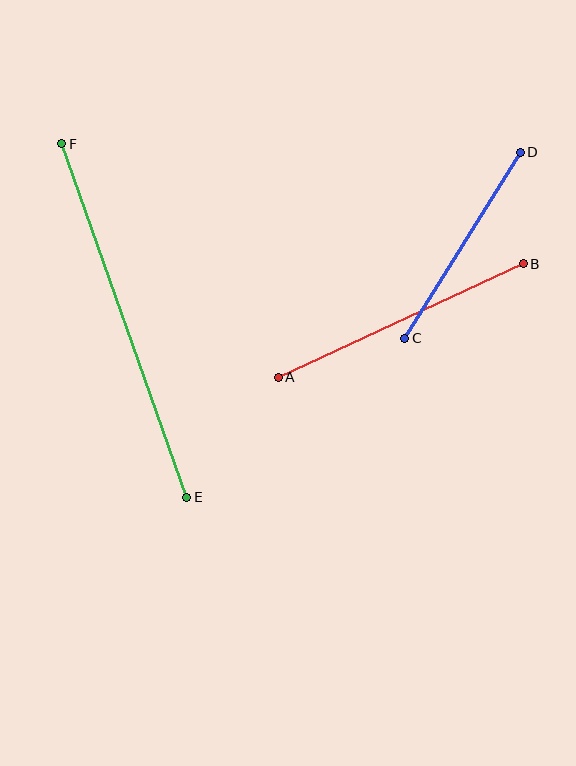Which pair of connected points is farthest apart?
Points E and F are farthest apart.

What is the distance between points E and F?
The distance is approximately 375 pixels.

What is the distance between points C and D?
The distance is approximately 219 pixels.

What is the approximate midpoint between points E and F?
The midpoint is at approximately (124, 320) pixels.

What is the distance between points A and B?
The distance is approximately 270 pixels.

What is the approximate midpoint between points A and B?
The midpoint is at approximately (401, 321) pixels.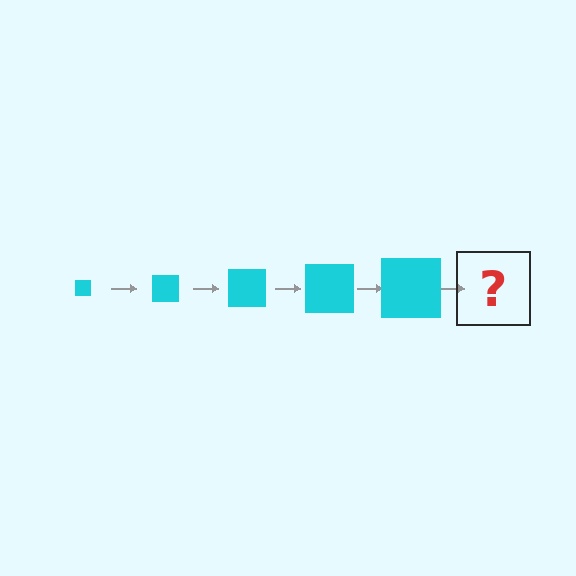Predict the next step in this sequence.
The next step is a cyan square, larger than the previous one.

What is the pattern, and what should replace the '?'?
The pattern is that the square gets progressively larger each step. The '?' should be a cyan square, larger than the previous one.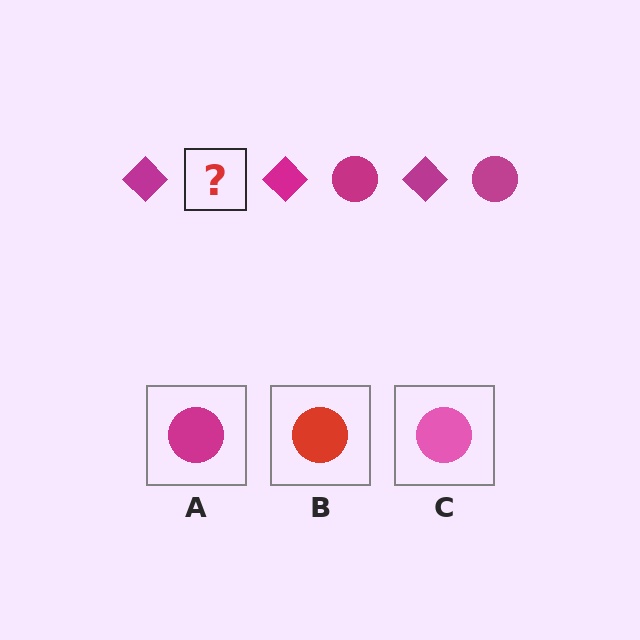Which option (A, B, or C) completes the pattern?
A.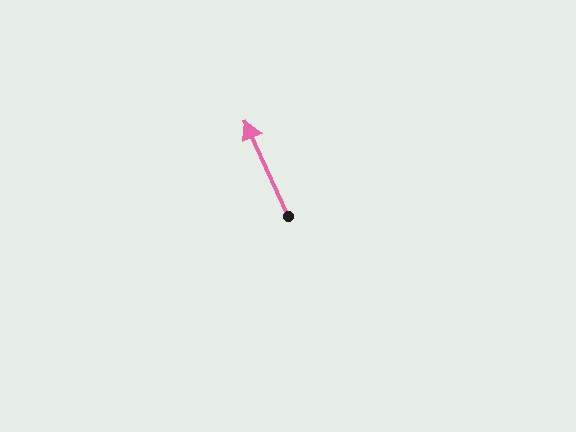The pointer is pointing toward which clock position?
Roughly 11 o'clock.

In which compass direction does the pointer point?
Northwest.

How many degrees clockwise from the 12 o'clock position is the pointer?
Approximately 336 degrees.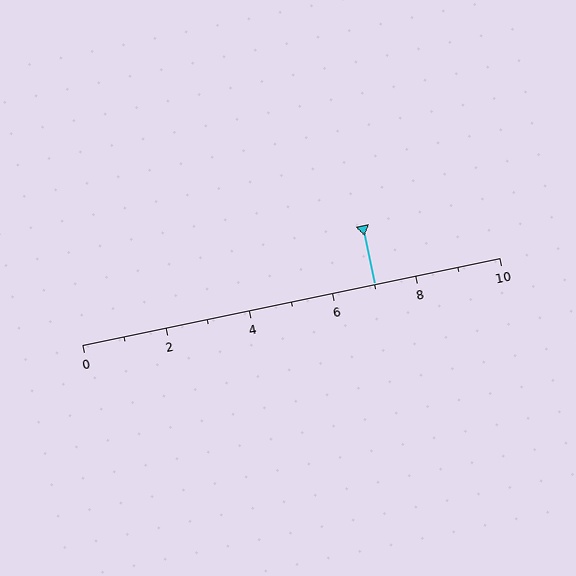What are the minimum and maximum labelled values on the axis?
The axis runs from 0 to 10.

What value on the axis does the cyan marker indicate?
The marker indicates approximately 7.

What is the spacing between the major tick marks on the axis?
The major ticks are spaced 2 apart.